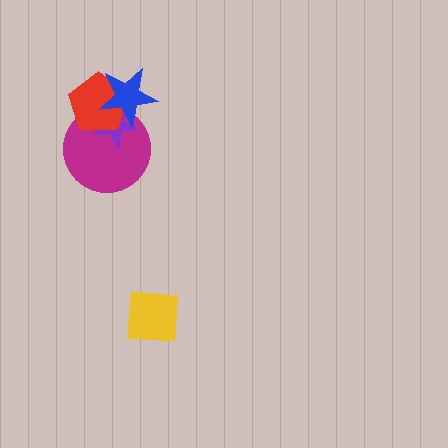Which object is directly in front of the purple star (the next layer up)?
The red pentagon is directly in front of the purple star.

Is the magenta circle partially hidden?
Yes, it is partially covered by another shape.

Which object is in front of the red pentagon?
The blue star is in front of the red pentagon.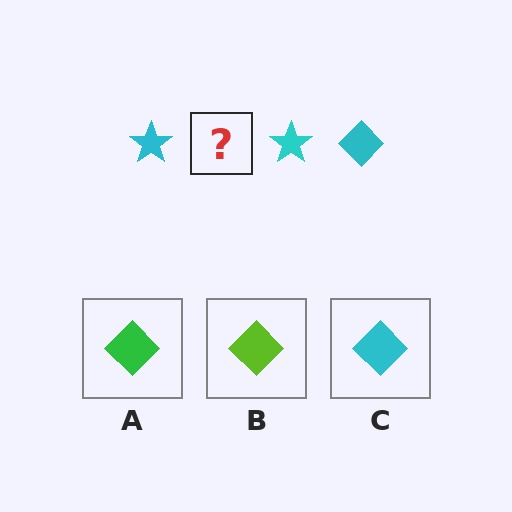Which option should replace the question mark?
Option C.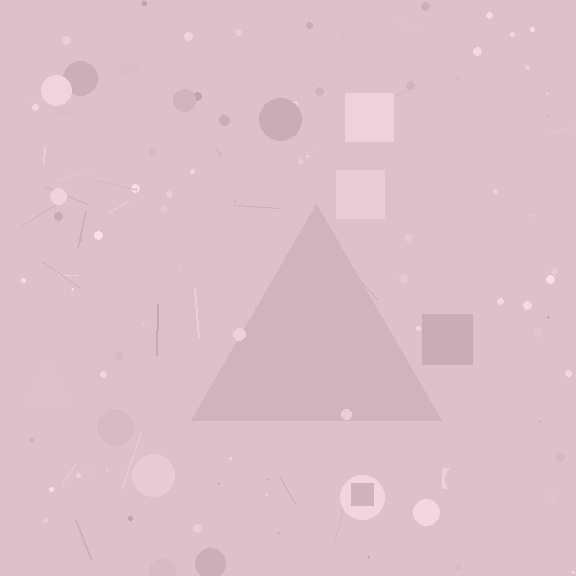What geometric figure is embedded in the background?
A triangle is embedded in the background.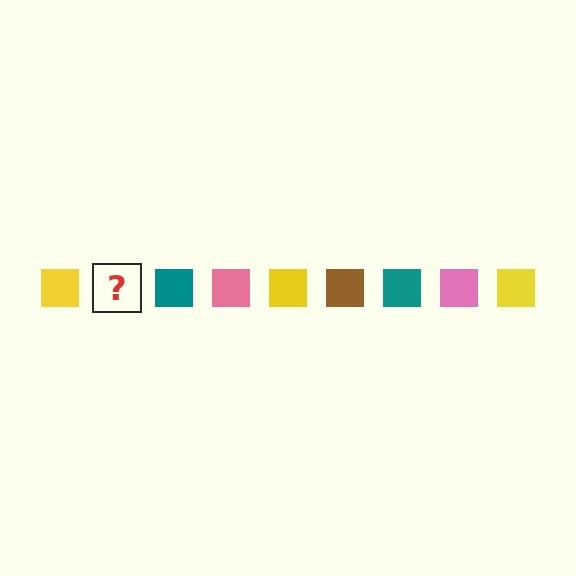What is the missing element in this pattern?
The missing element is a brown square.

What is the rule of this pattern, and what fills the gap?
The rule is that the pattern cycles through yellow, brown, teal, pink squares. The gap should be filled with a brown square.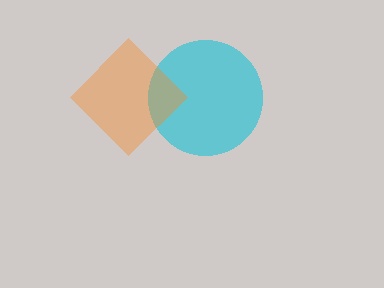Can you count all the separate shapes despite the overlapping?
Yes, there are 2 separate shapes.